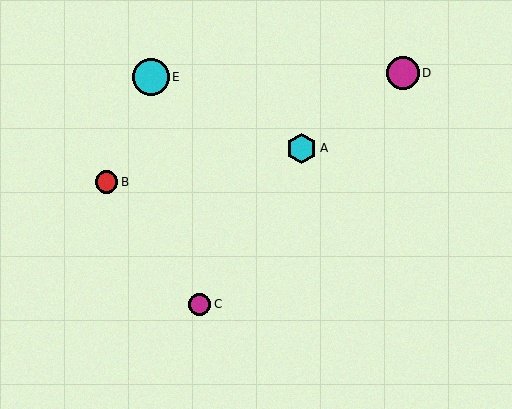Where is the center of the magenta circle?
The center of the magenta circle is at (403, 73).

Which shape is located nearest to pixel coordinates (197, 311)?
The magenta circle (labeled C) at (200, 304) is nearest to that location.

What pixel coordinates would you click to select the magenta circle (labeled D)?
Click at (403, 73) to select the magenta circle D.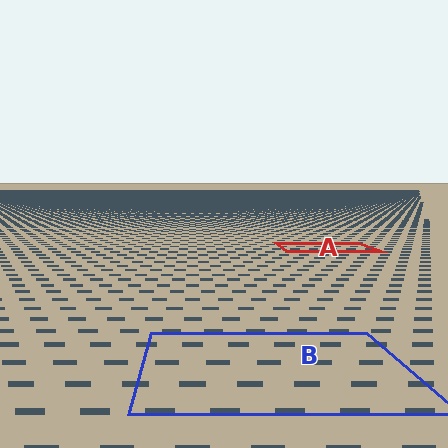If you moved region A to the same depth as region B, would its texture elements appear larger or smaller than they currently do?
They would appear larger. At a closer depth, the same texture elements are projected at a bigger on-screen size.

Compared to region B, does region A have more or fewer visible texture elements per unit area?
Region A has more texture elements per unit area — they are packed more densely because it is farther away.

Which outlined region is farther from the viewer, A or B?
Region A is farther from the viewer — the texture elements inside it appear smaller and more densely packed.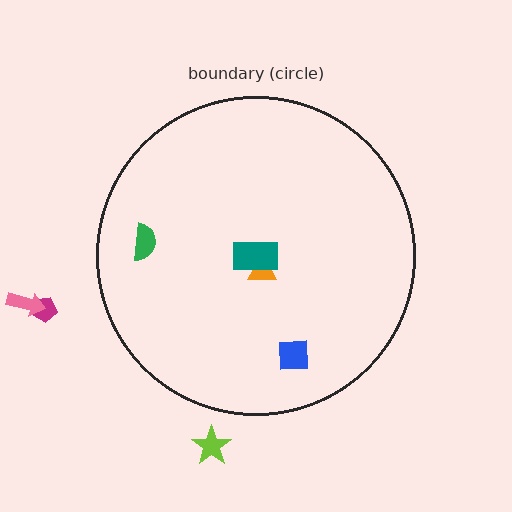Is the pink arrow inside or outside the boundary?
Outside.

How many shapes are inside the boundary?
4 inside, 3 outside.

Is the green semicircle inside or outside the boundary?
Inside.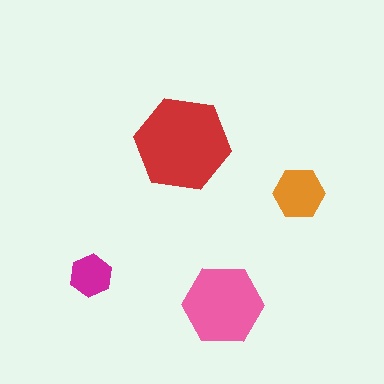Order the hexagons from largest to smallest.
the red one, the pink one, the orange one, the magenta one.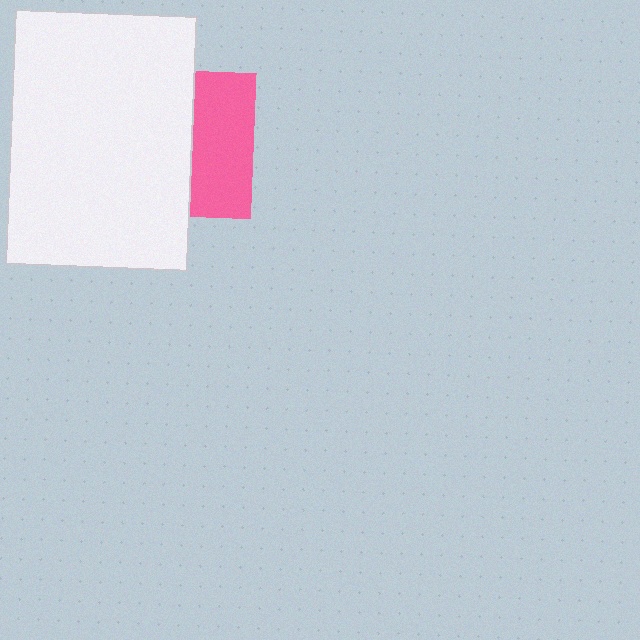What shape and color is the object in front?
The object in front is a white rectangle.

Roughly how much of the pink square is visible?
A small part of it is visible (roughly 42%).